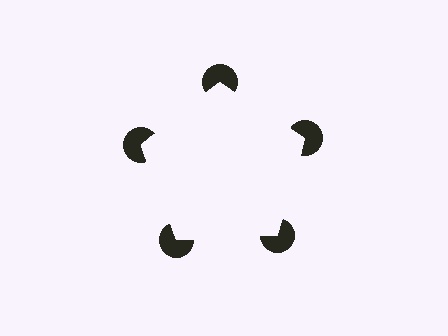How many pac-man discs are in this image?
There are 5 — one at each vertex of the illusory pentagon.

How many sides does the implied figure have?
5 sides.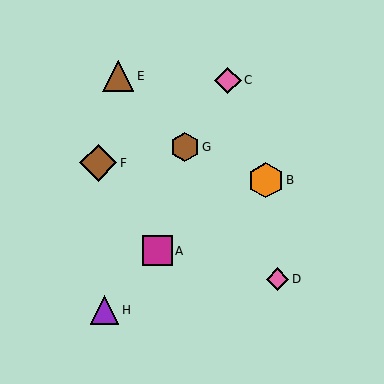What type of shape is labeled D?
Shape D is a pink diamond.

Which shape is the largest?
The brown diamond (labeled F) is the largest.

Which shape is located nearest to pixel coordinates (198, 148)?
The brown hexagon (labeled G) at (185, 147) is nearest to that location.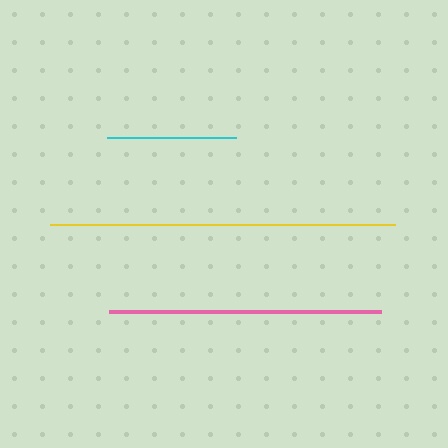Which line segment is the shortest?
The cyan line is the shortest at approximately 128 pixels.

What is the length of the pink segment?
The pink segment is approximately 272 pixels long.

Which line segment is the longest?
The yellow line is the longest at approximately 345 pixels.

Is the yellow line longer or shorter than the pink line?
The yellow line is longer than the pink line.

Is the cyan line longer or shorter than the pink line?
The pink line is longer than the cyan line.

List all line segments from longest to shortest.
From longest to shortest: yellow, pink, cyan.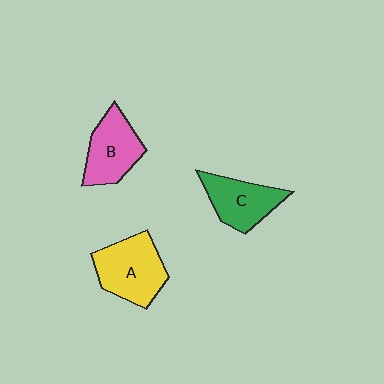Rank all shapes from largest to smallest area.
From largest to smallest: A (yellow), B (pink), C (green).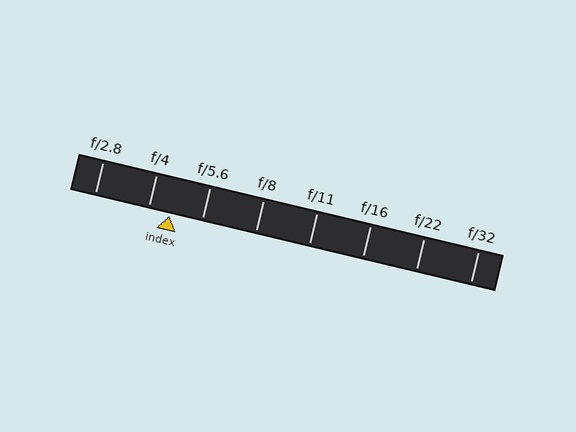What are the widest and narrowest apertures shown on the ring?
The widest aperture shown is f/2.8 and the narrowest is f/32.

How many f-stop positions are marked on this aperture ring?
There are 8 f-stop positions marked.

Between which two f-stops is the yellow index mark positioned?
The index mark is between f/4 and f/5.6.